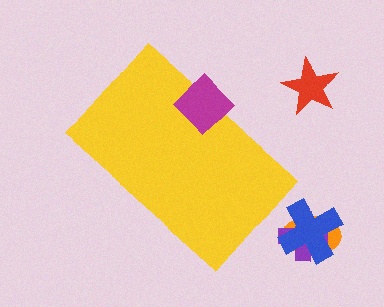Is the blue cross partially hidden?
No, the blue cross is fully visible.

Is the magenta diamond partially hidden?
No, the magenta diamond is fully visible.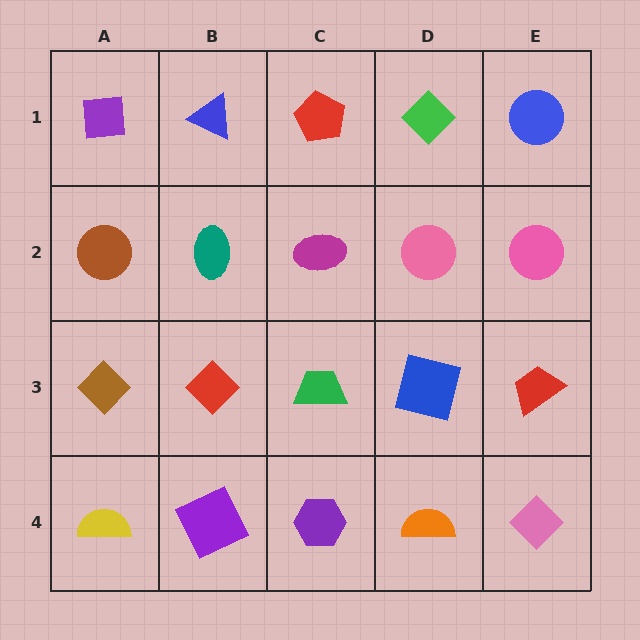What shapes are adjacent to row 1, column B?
A teal ellipse (row 2, column B), a purple square (row 1, column A), a red pentagon (row 1, column C).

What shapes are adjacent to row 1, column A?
A brown circle (row 2, column A), a blue triangle (row 1, column B).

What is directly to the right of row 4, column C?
An orange semicircle.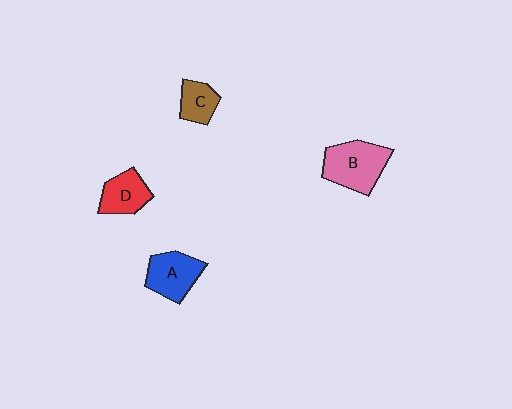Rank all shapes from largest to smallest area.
From largest to smallest: B (pink), A (blue), D (red), C (brown).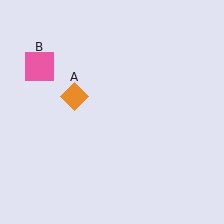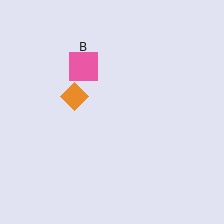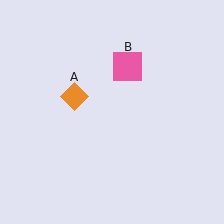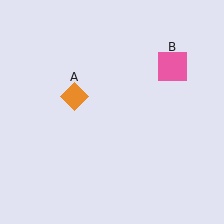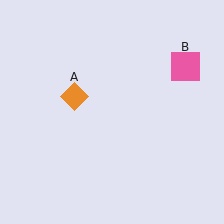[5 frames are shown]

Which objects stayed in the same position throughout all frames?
Orange diamond (object A) remained stationary.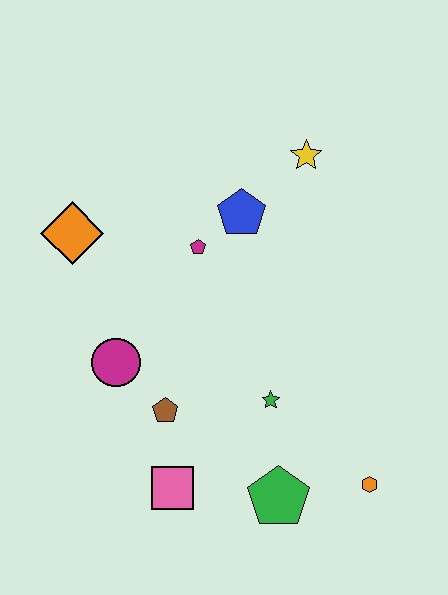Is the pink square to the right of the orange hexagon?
No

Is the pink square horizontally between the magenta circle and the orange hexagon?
Yes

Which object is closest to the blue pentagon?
The magenta pentagon is closest to the blue pentagon.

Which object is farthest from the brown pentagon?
The yellow star is farthest from the brown pentagon.